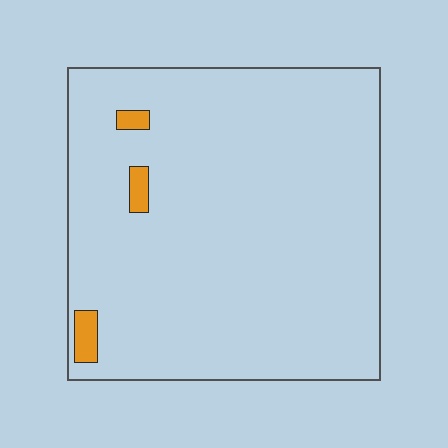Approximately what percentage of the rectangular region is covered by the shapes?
Approximately 5%.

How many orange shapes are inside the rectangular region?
3.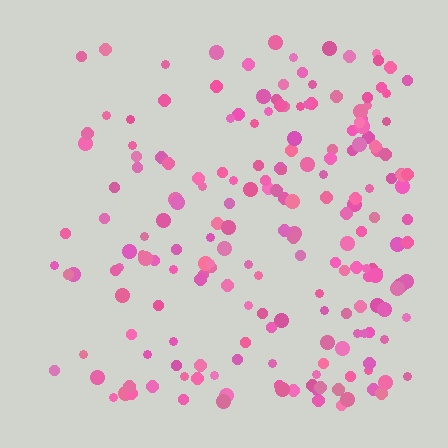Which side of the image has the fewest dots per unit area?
The left.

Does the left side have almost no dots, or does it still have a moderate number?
Still a moderate number, just noticeably fewer than the right.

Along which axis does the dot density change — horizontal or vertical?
Horizontal.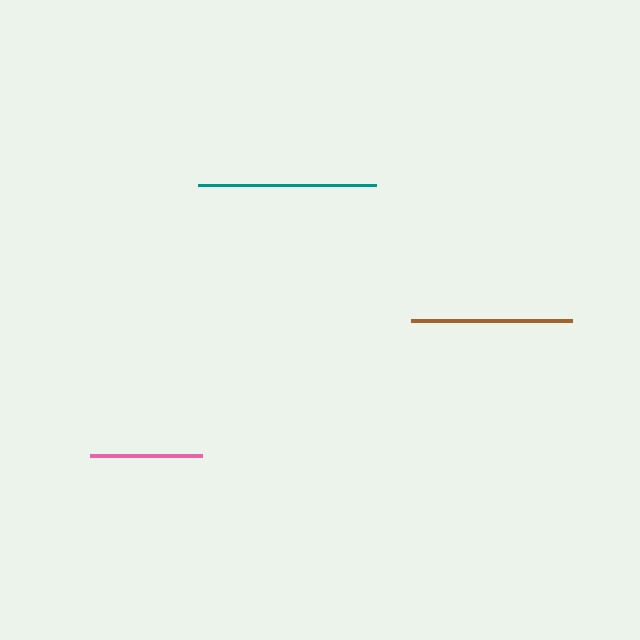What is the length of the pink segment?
The pink segment is approximately 112 pixels long.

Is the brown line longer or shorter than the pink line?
The brown line is longer than the pink line.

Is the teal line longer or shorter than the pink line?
The teal line is longer than the pink line.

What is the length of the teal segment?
The teal segment is approximately 179 pixels long.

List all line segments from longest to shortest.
From longest to shortest: teal, brown, pink.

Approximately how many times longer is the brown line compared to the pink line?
The brown line is approximately 1.4 times the length of the pink line.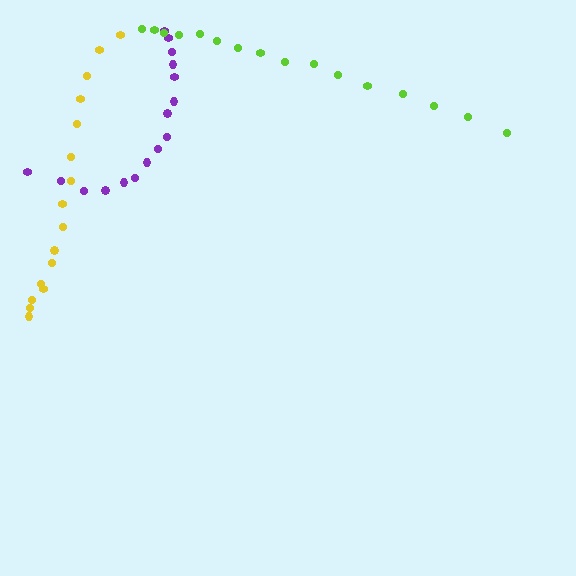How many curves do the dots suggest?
There are 3 distinct paths.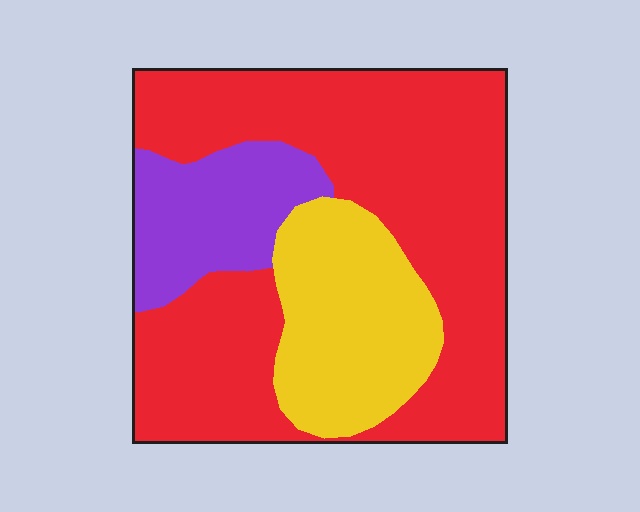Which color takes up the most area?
Red, at roughly 60%.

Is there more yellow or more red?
Red.